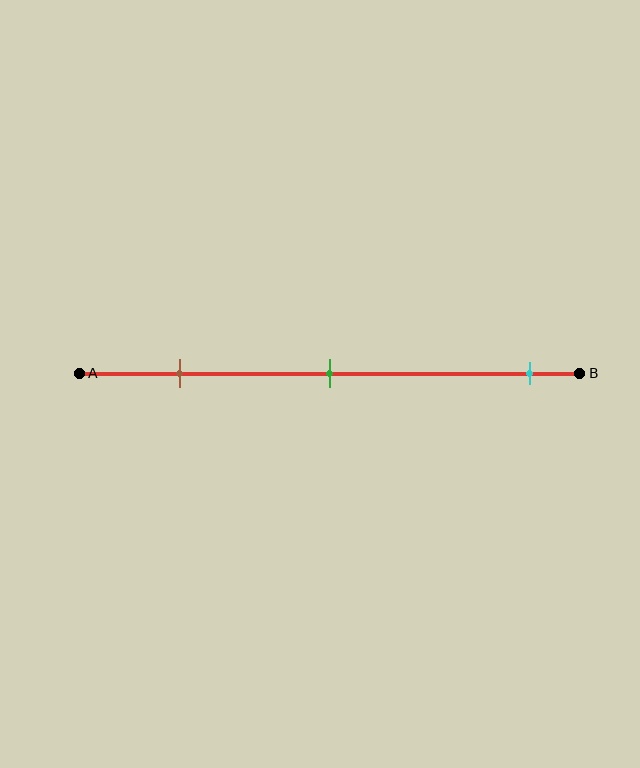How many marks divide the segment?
There are 3 marks dividing the segment.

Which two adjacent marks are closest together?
The brown and green marks are the closest adjacent pair.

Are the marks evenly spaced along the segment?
No, the marks are not evenly spaced.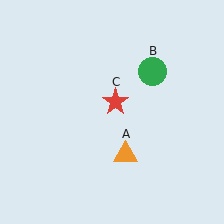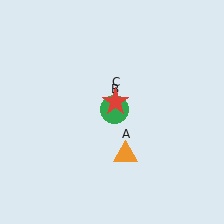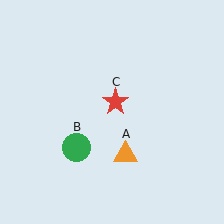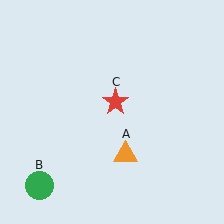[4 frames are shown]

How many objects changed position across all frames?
1 object changed position: green circle (object B).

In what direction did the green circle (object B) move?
The green circle (object B) moved down and to the left.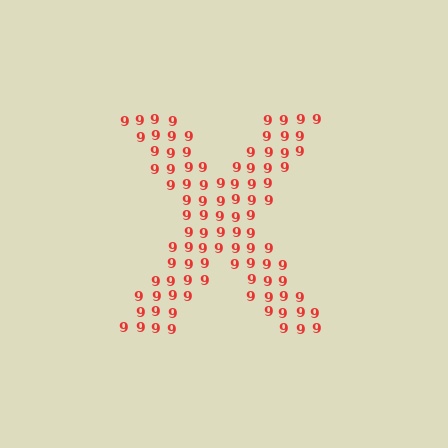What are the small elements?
The small elements are digit 9's.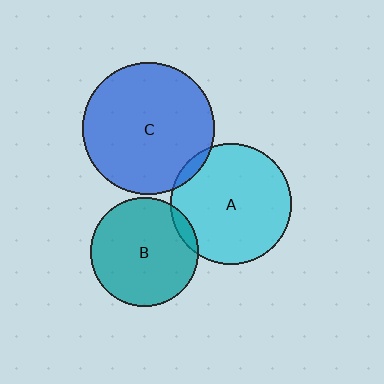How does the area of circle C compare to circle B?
Approximately 1.5 times.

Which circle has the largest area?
Circle C (blue).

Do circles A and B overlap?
Yes.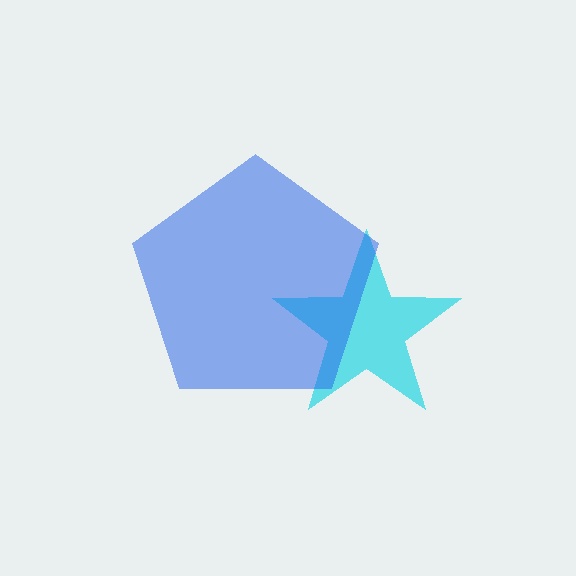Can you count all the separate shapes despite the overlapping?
Yes, there are 2 separate shapes.